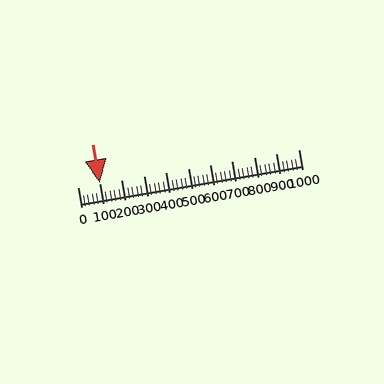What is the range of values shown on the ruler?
The ruler shows values from 0 to 1000.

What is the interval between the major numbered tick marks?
The major tick marks are spaced 100 units apart.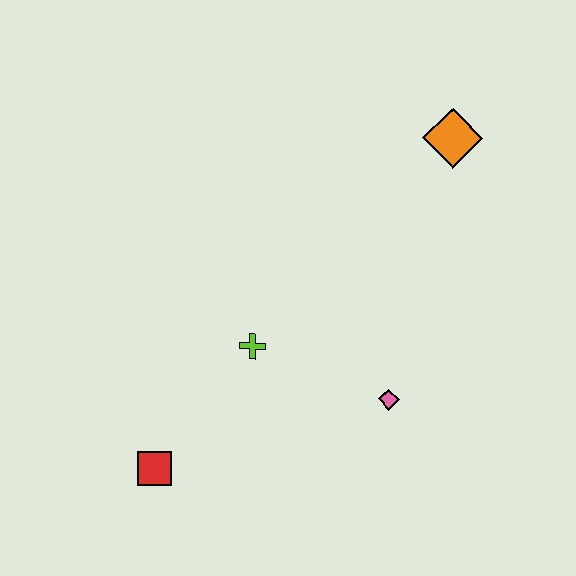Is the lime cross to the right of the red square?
Yes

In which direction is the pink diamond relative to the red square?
The pink diamond is to the right of the red square.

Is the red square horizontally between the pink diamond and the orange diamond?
No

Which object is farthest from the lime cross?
The orange diamond is farthest from the lime cross.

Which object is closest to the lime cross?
The pink diamond is closest to the lime cross.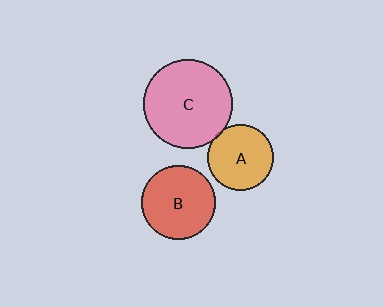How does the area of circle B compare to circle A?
Approximately 1.3 times.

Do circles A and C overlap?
Yes.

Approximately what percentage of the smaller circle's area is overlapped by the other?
Approximately 5%.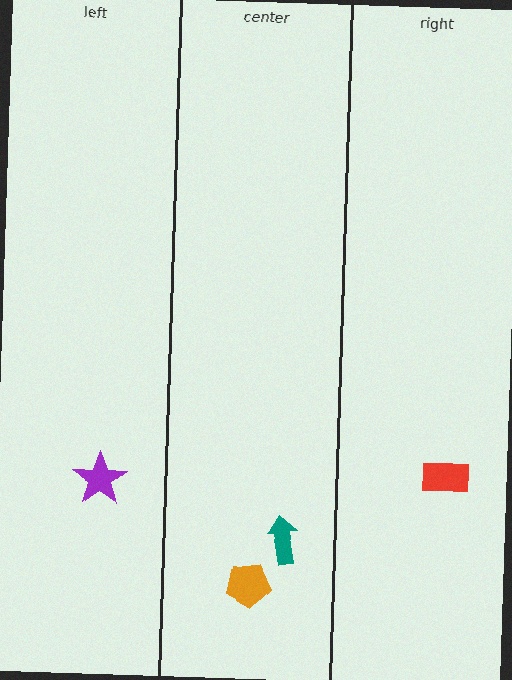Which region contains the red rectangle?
The right region.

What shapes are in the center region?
The teal arrow, the orange pentagon.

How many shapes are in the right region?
1.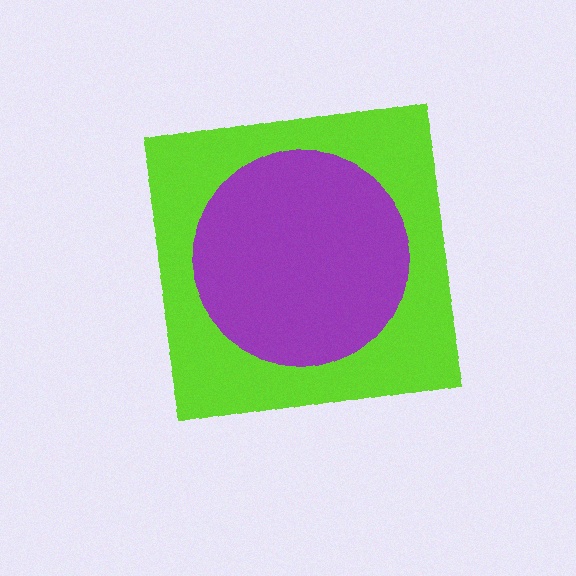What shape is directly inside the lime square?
The purple circle.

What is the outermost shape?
The lime square.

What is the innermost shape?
The purple circle.